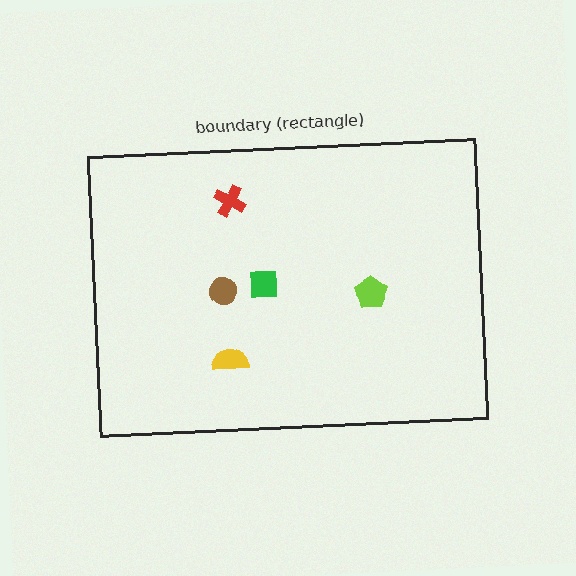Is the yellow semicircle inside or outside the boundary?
Inside.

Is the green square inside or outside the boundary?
Inside.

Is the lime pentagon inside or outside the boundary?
Inside.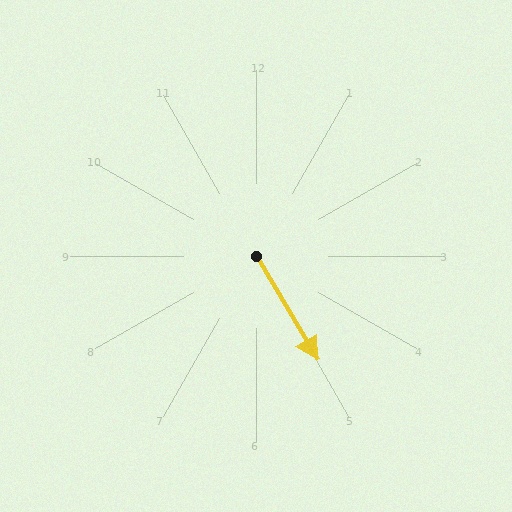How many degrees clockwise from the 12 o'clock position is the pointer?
Approximately 149 degrees.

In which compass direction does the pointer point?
Southeast.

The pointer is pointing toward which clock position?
Roughly 5 o'clock.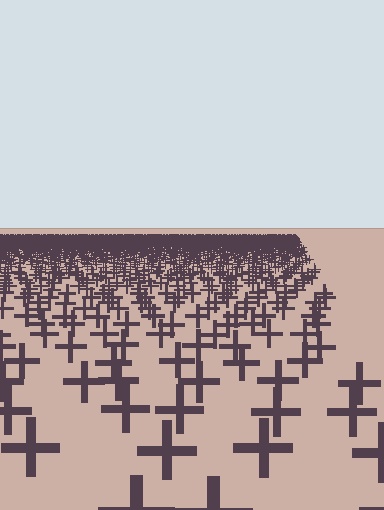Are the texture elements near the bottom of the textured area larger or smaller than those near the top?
Larger. Near the bottom, elements are closer to the viewer and appear at a bigger on-screen size.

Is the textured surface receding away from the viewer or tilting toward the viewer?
The surface is receding away from the viewer. Texture elements get smaller and denser toward the top.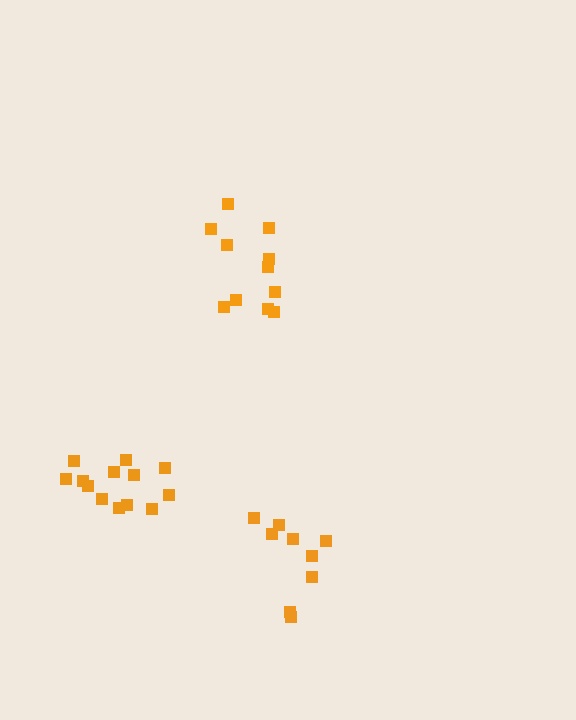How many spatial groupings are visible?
There are 3 spatial groupings.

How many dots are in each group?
Group 1: 9 dots, Group 2: 11 dots, Group 3: 13 dots (33 total).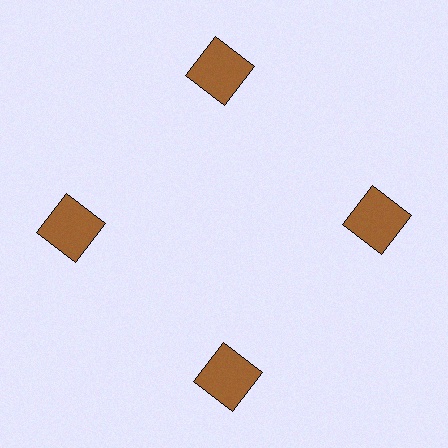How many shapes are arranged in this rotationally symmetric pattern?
There are 4 shapes, arranged in 4 groups of 1.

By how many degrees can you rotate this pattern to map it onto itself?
The pattern maps onto itself every 90 degrees of rotation.